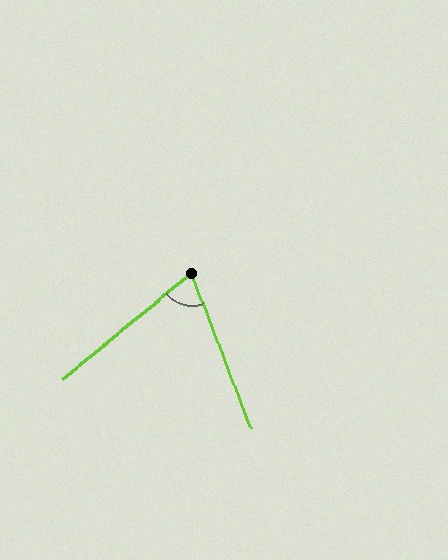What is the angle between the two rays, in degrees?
Approximately 72 degrees.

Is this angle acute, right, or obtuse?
It is acute.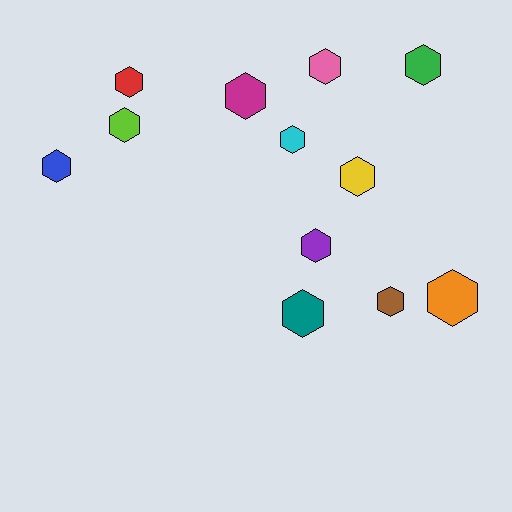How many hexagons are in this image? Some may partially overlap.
There are 12 hexagons.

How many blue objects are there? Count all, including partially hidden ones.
There is 1 blue object.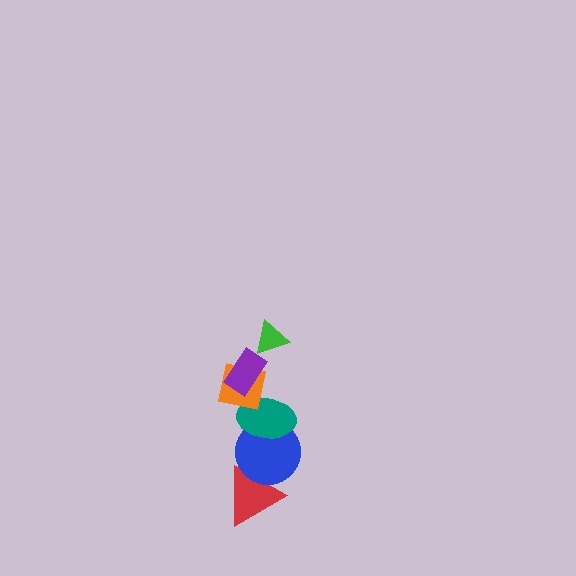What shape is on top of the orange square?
The purple rectangle is on top of the orange square.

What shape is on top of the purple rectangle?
The green triangle is on top of the purple rectangle.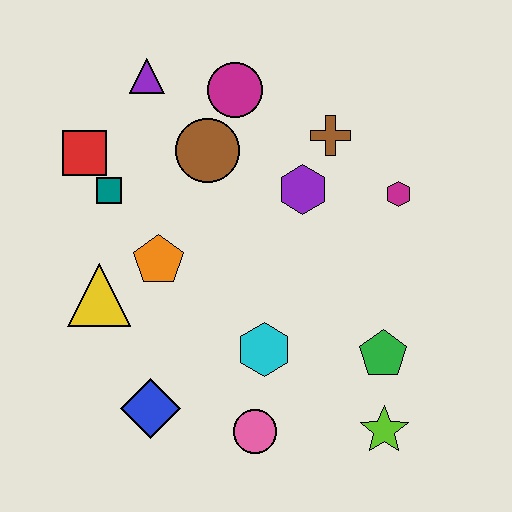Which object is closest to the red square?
The teal square is closest to the red square.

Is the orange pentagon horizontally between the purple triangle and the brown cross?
Yes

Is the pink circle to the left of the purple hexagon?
Yes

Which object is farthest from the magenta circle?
The lime star is farthest from the magenta circle.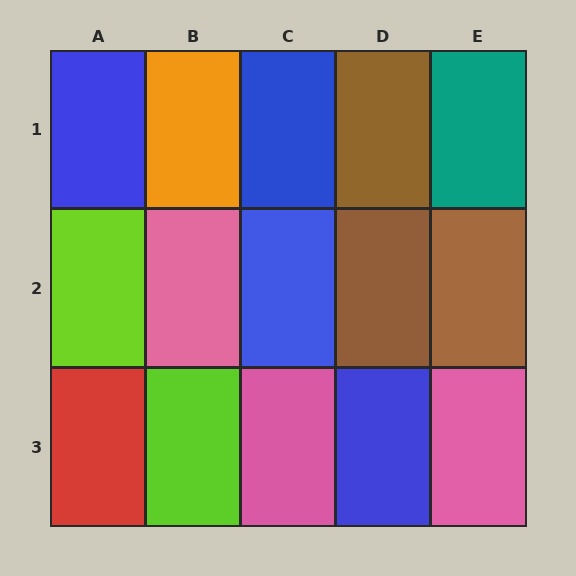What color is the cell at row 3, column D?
Blue.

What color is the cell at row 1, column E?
Teal.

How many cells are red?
1 cell is red.